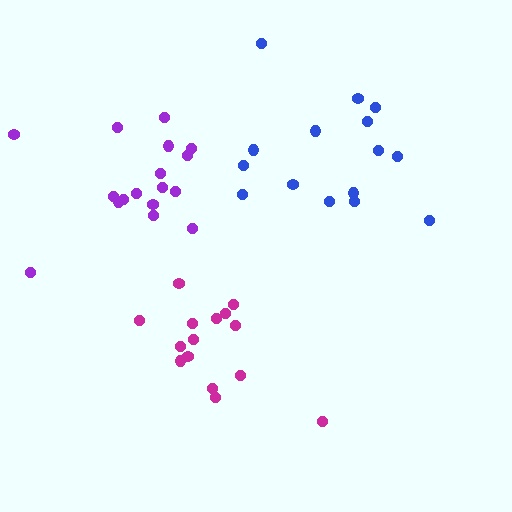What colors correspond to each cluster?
The clusters are colored: blue, magenta, purple.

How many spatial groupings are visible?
There are 3 spatial groupings.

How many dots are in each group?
Group 1: 15 dots, Group 2: 15 dots, Group 3: 17 dots (47 total).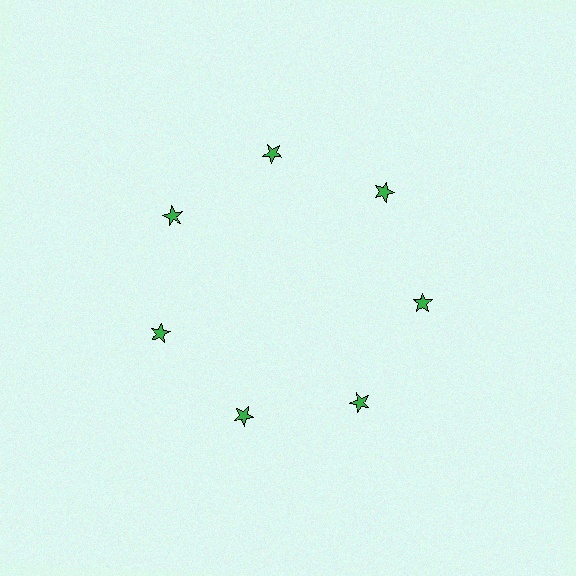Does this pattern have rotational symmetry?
Yes, this pattern has 7-fold rotational symmetry. It looks the same after rotating 51 degrees around the center.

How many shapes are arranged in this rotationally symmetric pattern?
There are 7 shapes, arranged in 7 groups of 1.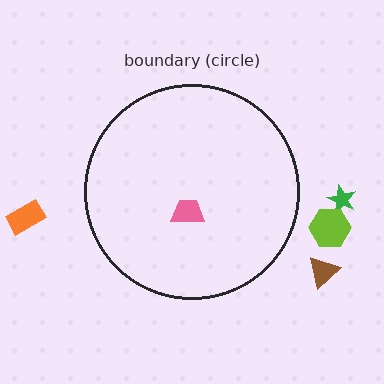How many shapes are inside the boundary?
1 inside, 4 outside.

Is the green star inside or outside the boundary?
Outside.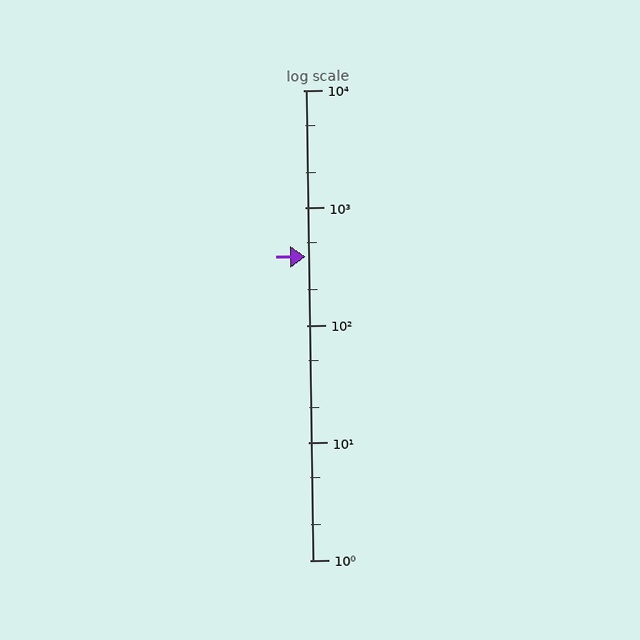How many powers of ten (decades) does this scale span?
The scale spans 4 decades, from 1 to 10000.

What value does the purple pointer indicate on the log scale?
The pointer indicates approximately 380.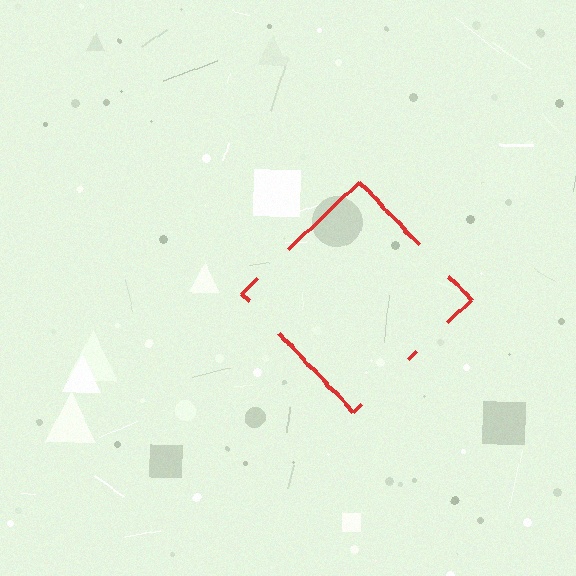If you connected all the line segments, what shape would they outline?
They would outline a diamond.